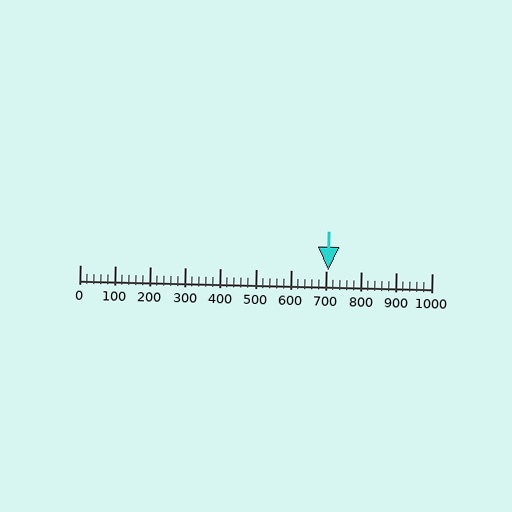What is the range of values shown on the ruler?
The ruler shows values from 0 to 1000.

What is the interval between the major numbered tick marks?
The major tick marks are spaced 100 units apart.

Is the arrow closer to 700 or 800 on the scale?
The arrow is closer to 700.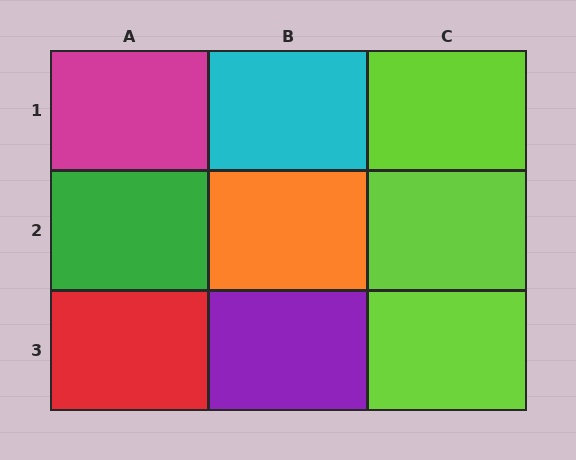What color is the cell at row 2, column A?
Green.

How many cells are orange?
1 cell is orange.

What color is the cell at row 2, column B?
Orange.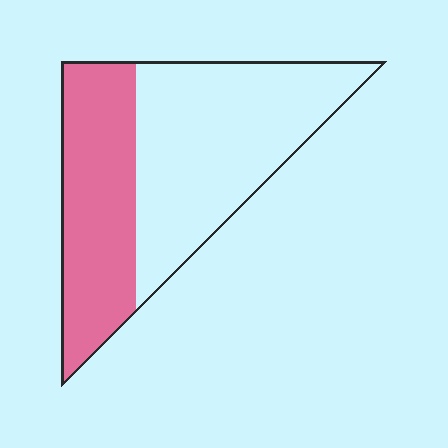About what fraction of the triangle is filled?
About two fifths (2/5).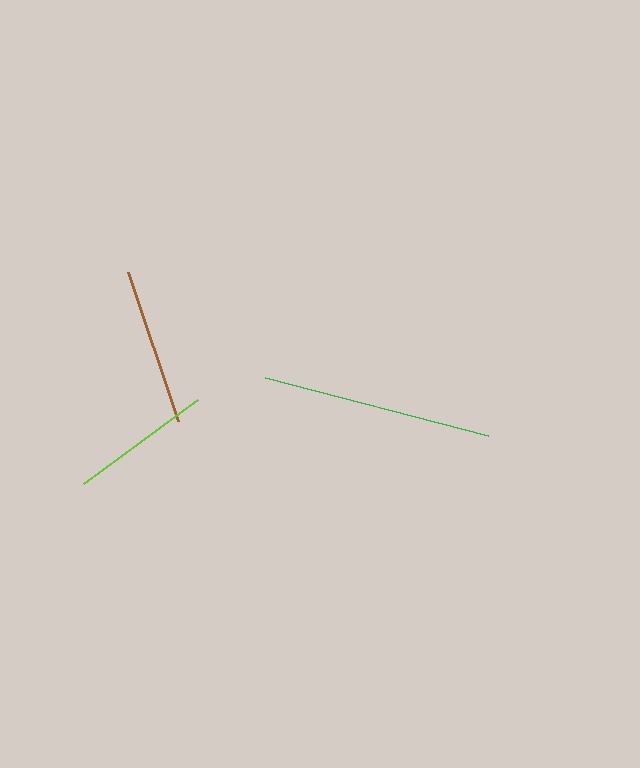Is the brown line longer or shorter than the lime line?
The brown line is longer than the lime line.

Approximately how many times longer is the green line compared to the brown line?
The green line is approximately 1.5 times the length of the brown line.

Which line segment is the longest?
The green line is the longest at approximately 230 pixels.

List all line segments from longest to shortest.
From longest to shortest: green, brown, lime.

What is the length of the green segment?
The green segment is approximately 230 pixels long.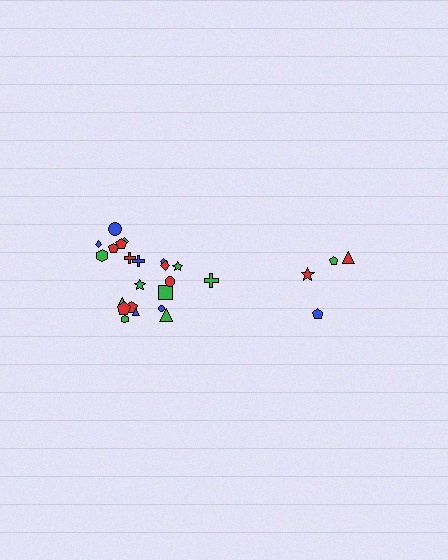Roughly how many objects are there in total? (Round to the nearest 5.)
Roughly 25 objects in total.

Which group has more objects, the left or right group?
The left group.